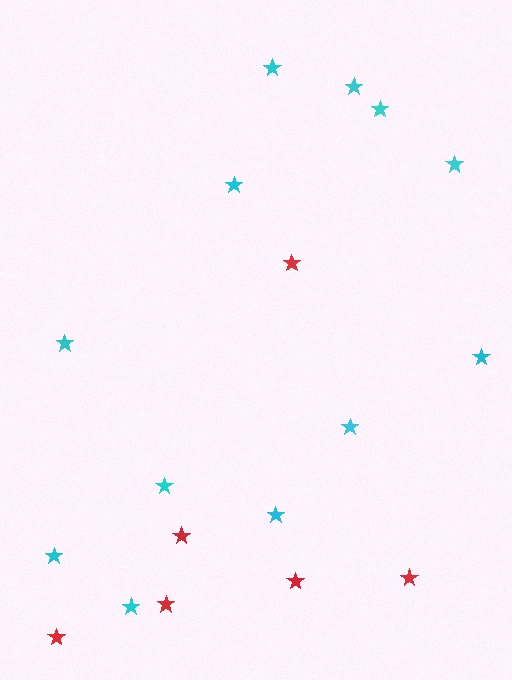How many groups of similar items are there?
There are 2 groups: one group of cyan stars (12) and one group of red stars (6).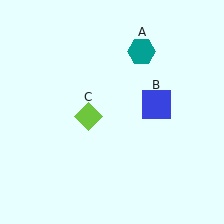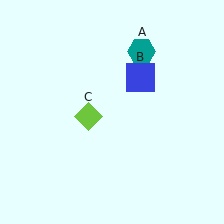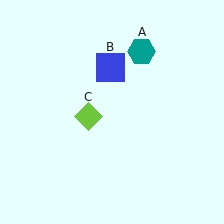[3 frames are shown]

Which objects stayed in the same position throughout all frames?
Teal hexagon (object A) and lime diamond (object C) remained stationary.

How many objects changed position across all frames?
1 object changed position: blue square (object B).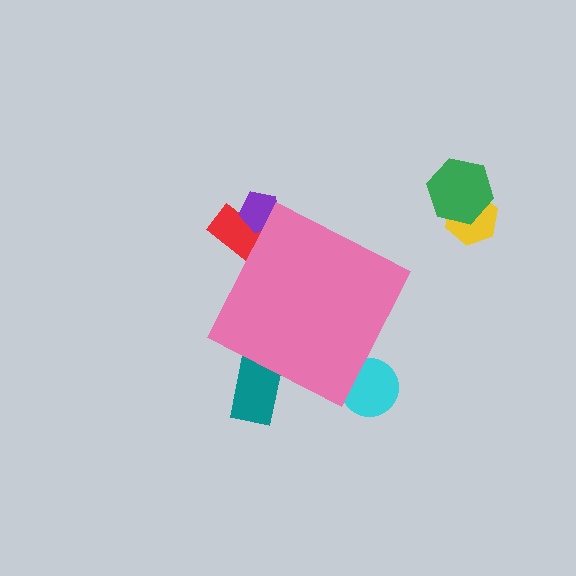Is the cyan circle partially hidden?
Yes, the cyan circle is partially hidden behind the pink diamond.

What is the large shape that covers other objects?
A pink diamond.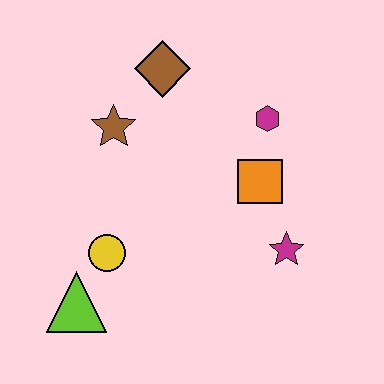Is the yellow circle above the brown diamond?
No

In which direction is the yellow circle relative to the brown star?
The yellow circle is below the brown star.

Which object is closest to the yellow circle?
The lime triangle is closest to the yellow circle.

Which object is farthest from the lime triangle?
The magenta hexagon is farthest from the lime triangle.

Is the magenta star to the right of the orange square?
Yes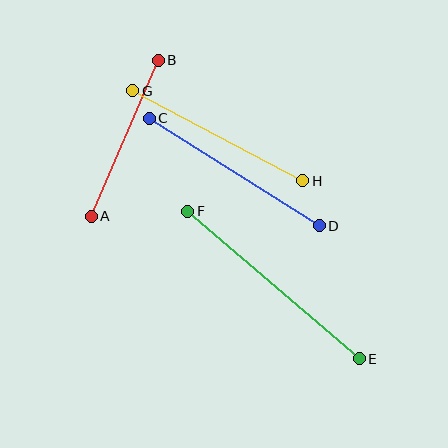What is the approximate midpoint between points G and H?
The midpoint is at approximately (218, 136) pixels.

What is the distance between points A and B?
The distance is approximately 169 pixels.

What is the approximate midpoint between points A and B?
The midpoint is at approximately (125, 138) pixels.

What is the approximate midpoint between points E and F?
The midpoint is at approximately (273, 285) pixels.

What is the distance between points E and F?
The distance is approximately 226 pixels.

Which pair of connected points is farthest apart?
Points E and F are farthest apart.